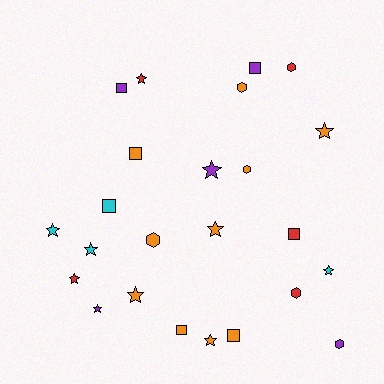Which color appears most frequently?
Orange, with 10 objects.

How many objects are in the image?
There are 24 objects.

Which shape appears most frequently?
Star, with 11 objects.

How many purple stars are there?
There are 2 purple stars.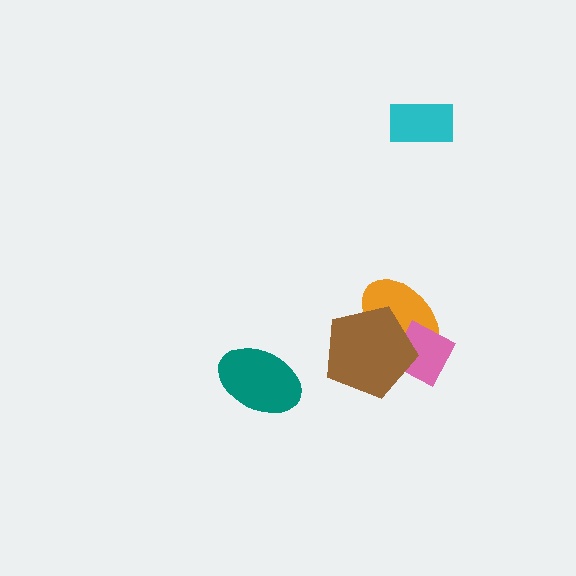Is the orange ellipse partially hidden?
Yes, it is partially covered by another shape.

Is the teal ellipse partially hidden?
No, no other shape covers it.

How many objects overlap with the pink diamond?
2 objects overlap with the pink diamond.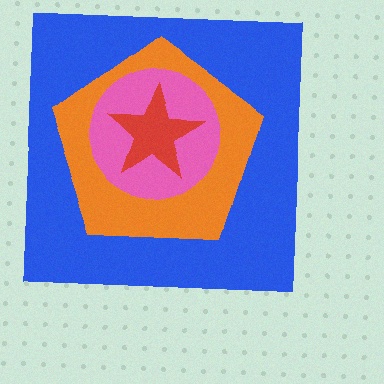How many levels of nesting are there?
4.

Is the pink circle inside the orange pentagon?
Yes.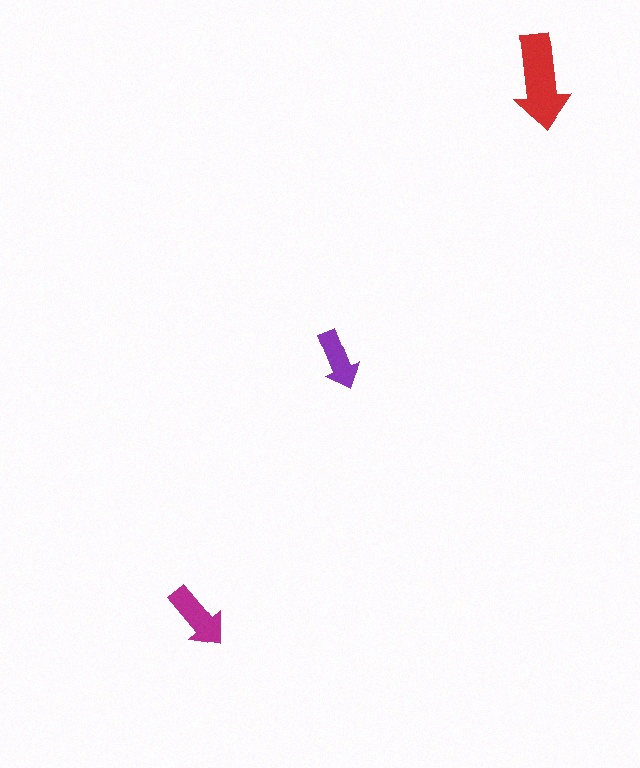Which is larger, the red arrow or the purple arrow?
The red one.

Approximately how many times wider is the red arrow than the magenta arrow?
About 1.5 times wider.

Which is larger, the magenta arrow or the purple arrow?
The magenta one.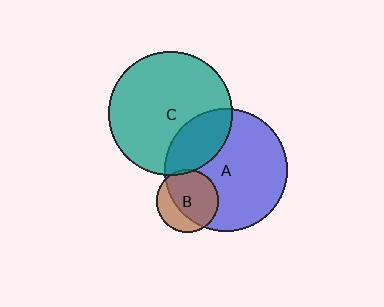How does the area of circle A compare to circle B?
Approximately 3.9 times.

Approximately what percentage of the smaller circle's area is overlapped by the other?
Approximately 25%.